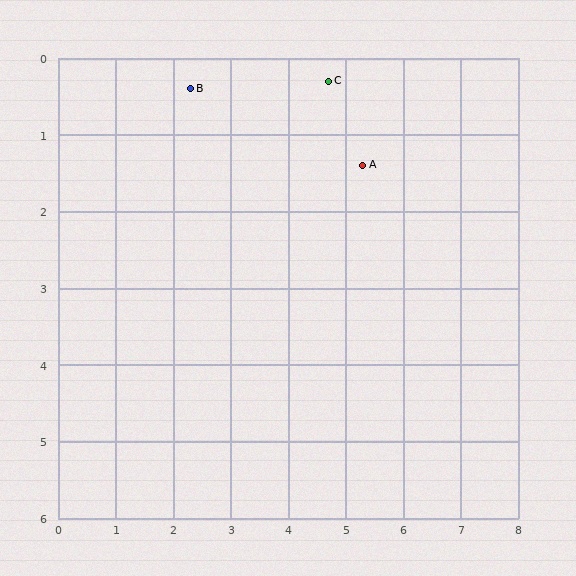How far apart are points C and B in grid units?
Points C and B are about 2.4 grid units apart.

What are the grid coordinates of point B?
Point B is at approximately (2.3, 0.4).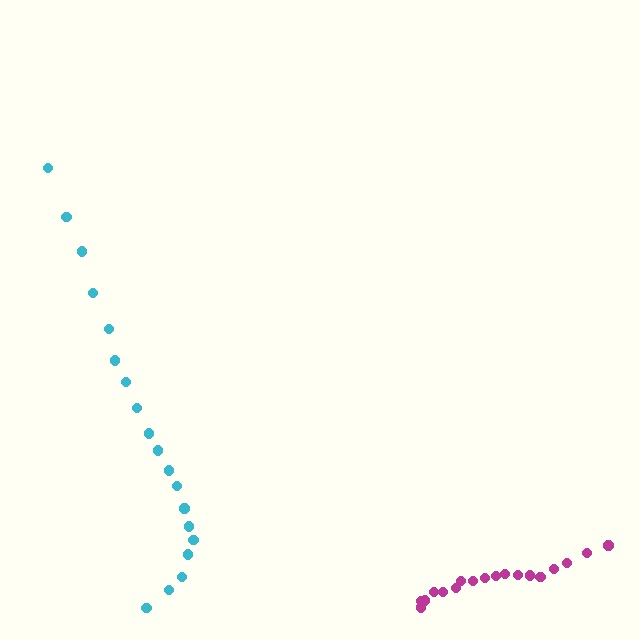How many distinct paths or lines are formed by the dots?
There are 2 distinct paths.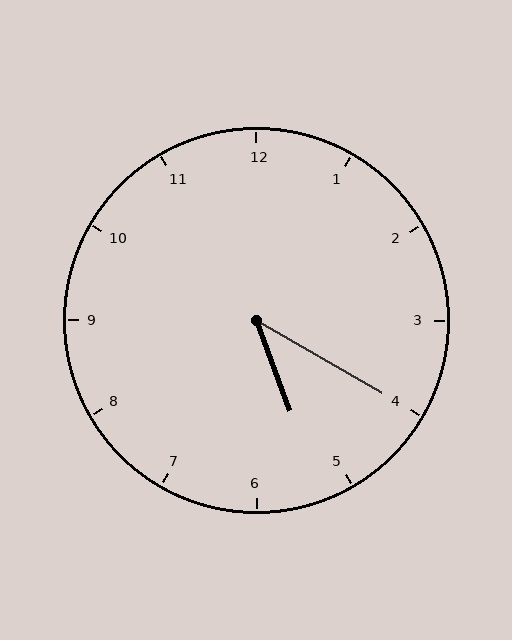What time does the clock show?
5:20.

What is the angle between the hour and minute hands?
Approximately 40 degrees.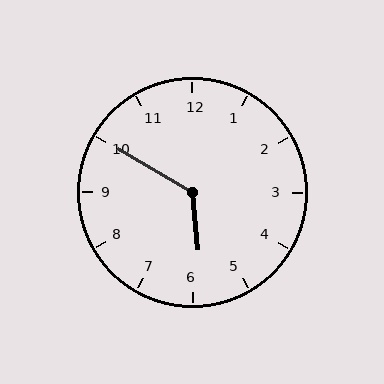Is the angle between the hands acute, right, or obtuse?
It is obtuse.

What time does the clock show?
5:50.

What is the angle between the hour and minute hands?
Approximately 125 degrees.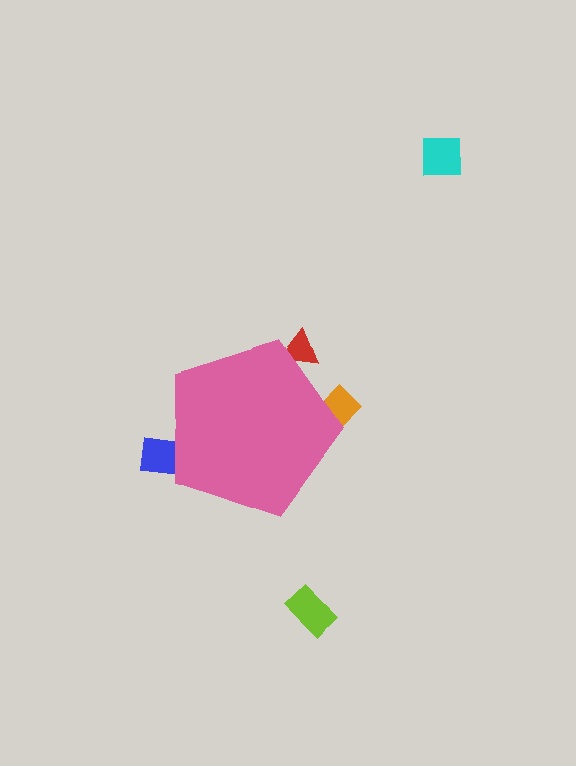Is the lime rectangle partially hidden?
No, the lime rectangle is fully visible.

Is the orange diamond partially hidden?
Yes, the orange diamond is partially hidden behind the pink pentagon.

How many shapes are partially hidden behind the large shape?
3 shapes are partially hidden.